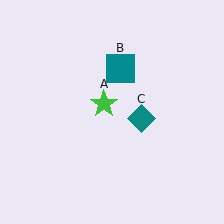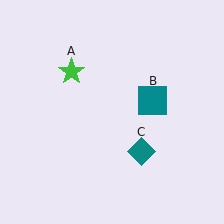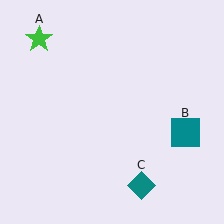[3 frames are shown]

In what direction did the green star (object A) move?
The green star (object A) moved up and to the left.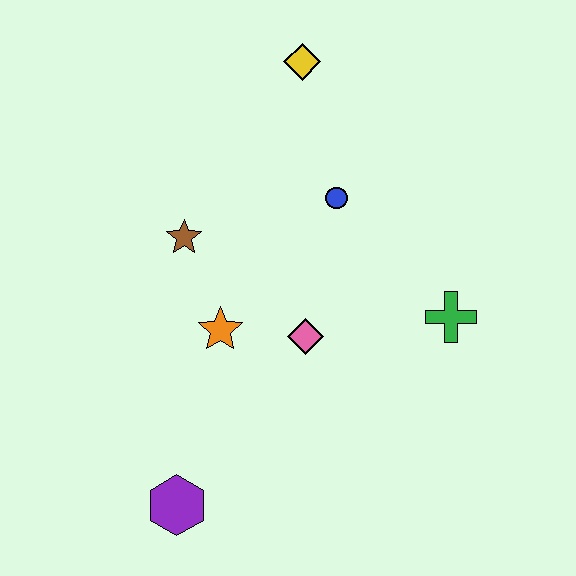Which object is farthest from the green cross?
The purple hexagon is farthest from the green cross.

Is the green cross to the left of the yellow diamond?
No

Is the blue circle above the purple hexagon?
Yes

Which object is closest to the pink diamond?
The orange star is closest to the pink diamond.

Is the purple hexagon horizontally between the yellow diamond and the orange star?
No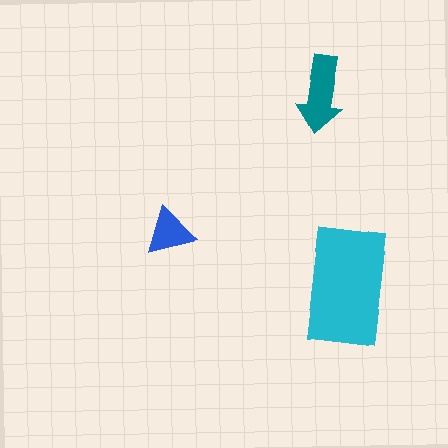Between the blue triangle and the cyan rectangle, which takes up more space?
The cyan rectangle.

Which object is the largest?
The cyan rectangle.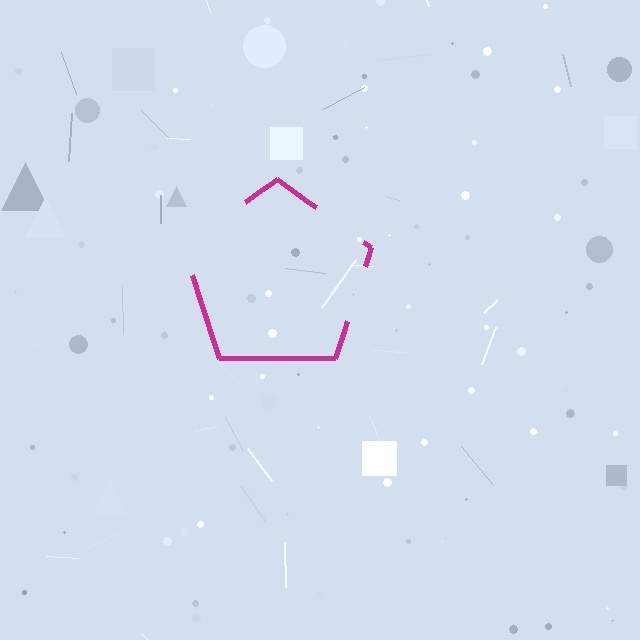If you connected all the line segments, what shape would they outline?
They would outline a pentagon.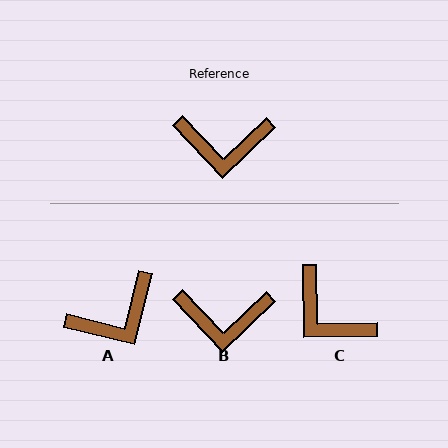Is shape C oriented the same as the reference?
No, it is off by about 43 degrees.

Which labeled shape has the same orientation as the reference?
B.